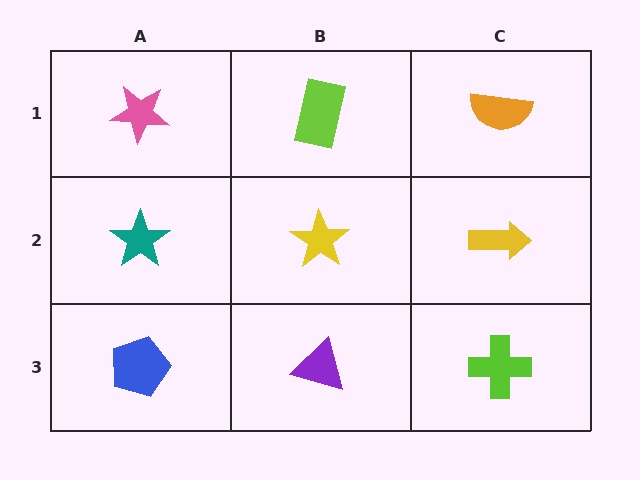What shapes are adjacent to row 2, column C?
An orange semicircle (row 1, column C), a lime cross (row 3, column C), a yellow star (row 2, column B).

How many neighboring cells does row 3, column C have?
2.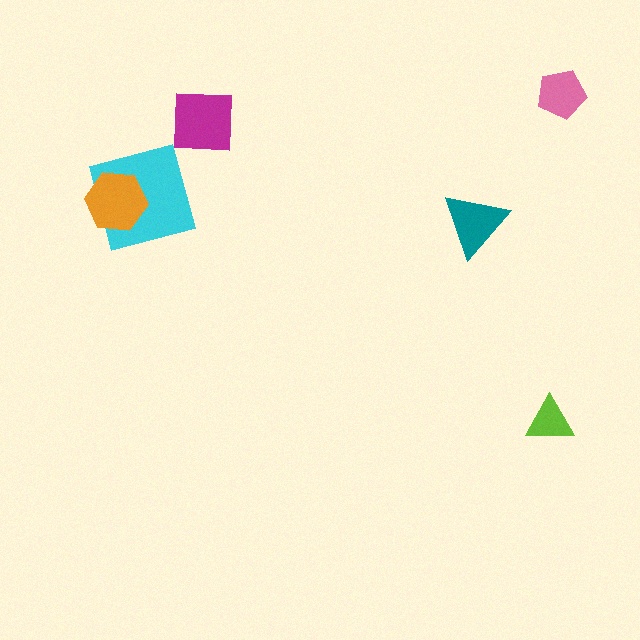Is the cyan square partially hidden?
Yes, it is partially covered by another shape.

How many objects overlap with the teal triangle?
0 objects overlap with the teal triangle.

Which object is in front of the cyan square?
The orange hexagon is in front of the cyan square.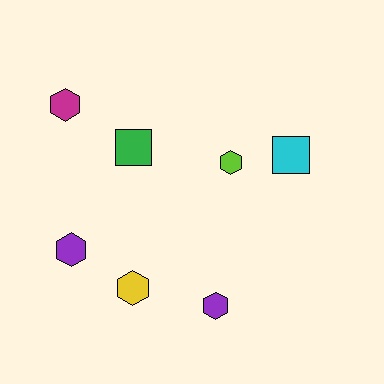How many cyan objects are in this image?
There is 1 cyan object.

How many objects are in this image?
There are 7 objects.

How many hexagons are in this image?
There are 5 hexagons.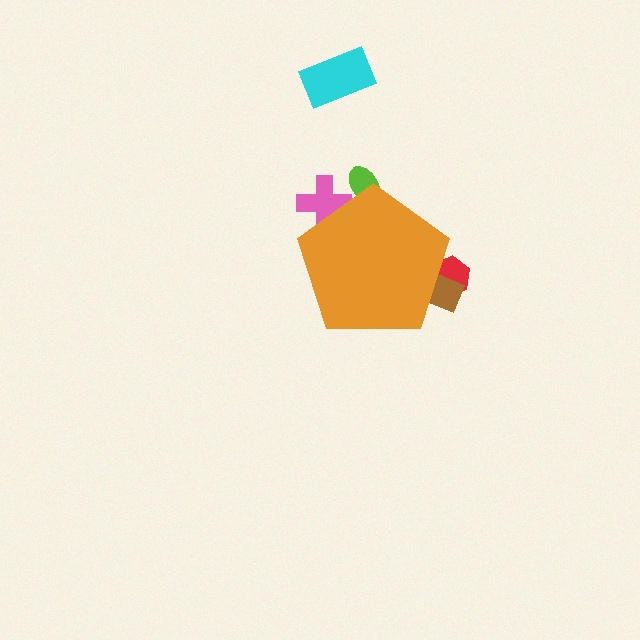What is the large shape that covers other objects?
An orange pentagon.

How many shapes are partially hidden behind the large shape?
4 shapes are partially hidden.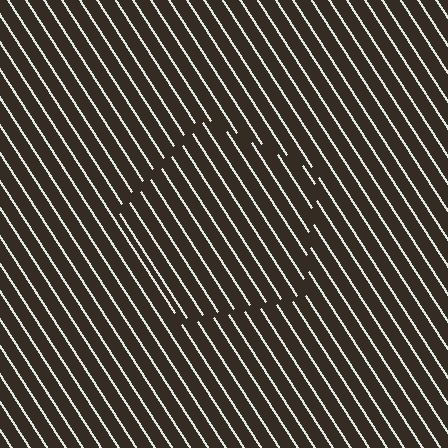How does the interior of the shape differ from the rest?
The interior of the shape contains the same grating, shifted by half a period — the contour is defined by the phase discontinuity where line-ends from the inner and outer gratings abut.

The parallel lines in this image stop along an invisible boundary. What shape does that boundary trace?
An illusory pentagon. The interior of the shape contains the same grating, shifted by half a period — the contour is defined by the phase discontinuity where line-ends from the inner and outer gratings abut.